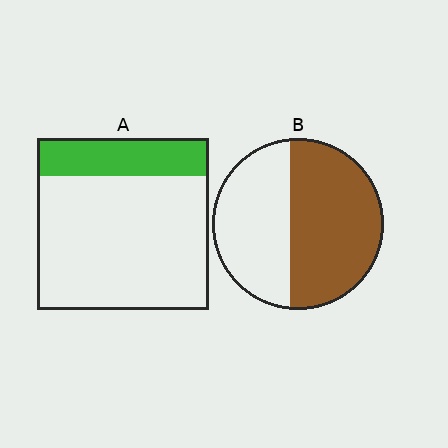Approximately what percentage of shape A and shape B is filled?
A is approximately 20% and B is approximately 55%.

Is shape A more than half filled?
No.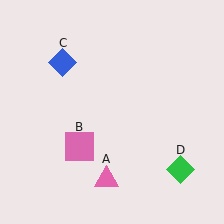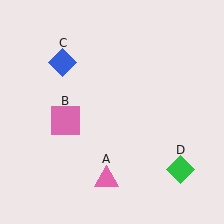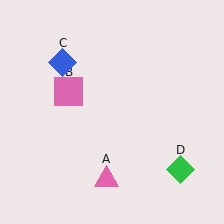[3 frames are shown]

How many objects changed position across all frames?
1 object changed position: pink square (object B).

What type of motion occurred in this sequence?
The pink square (object B) rotated clockwise around the center of the scene.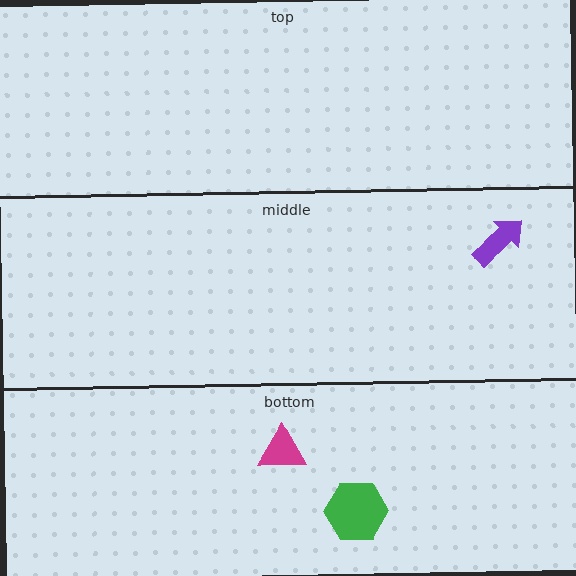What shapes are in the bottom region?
The green hexagon, the magenta triangle.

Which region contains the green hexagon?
The bottom region.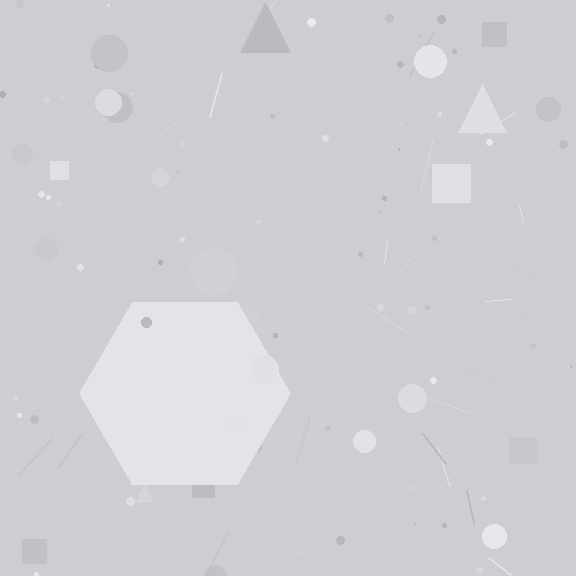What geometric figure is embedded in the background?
A hexagon is embedded in the background.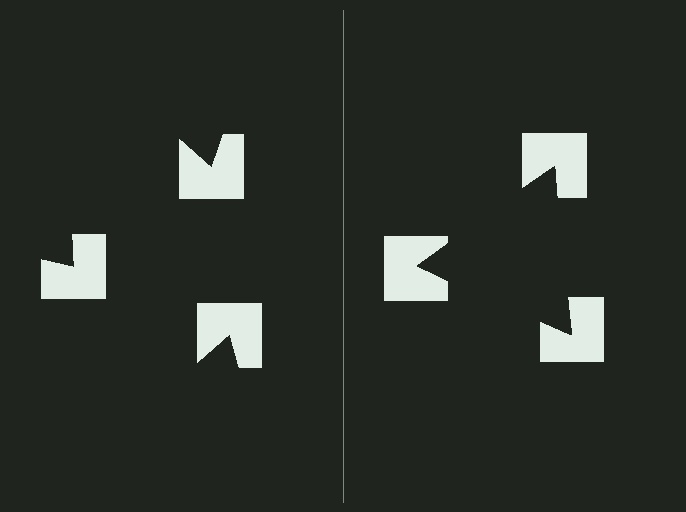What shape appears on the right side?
An illusory triangle.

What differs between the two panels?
The notched squares are positioned identically on both sides; only the wedge orientations differ. On the right they align to a triangle; on the left they are misaligned.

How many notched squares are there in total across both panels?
6 — 3 on each side.